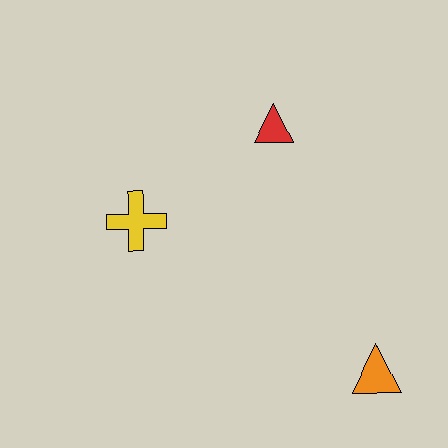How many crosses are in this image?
There is 1 cross.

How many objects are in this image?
There are 3 objects.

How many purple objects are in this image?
There are no purple objects.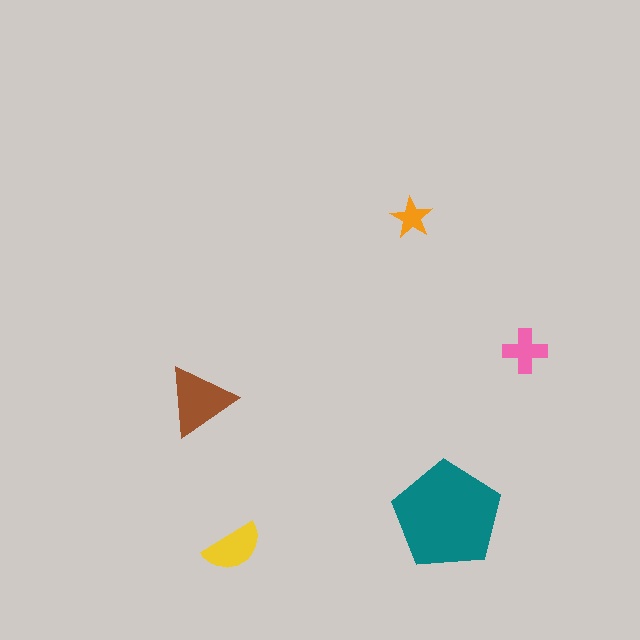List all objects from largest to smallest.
The teal pentagon, the brown triangle, the yellow semicircle, the pink cross, the orange star.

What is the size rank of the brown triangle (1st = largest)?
2nd.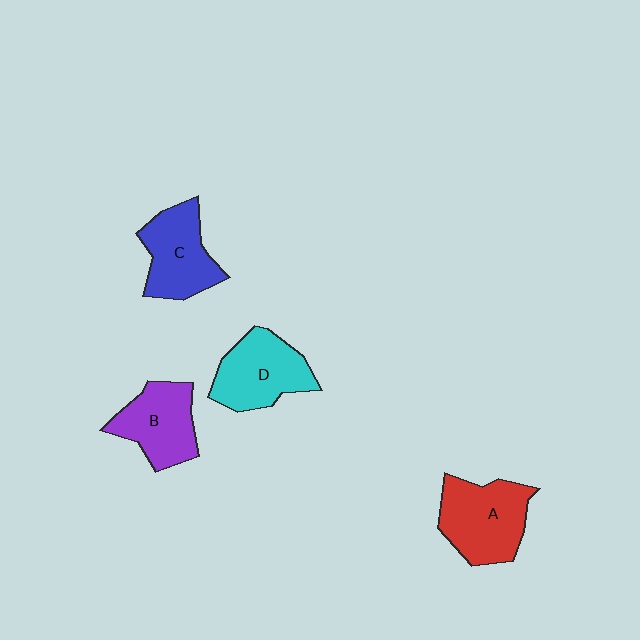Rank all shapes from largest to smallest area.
From largest to smallest: A (red), D (cyan), C (blue), B (purple).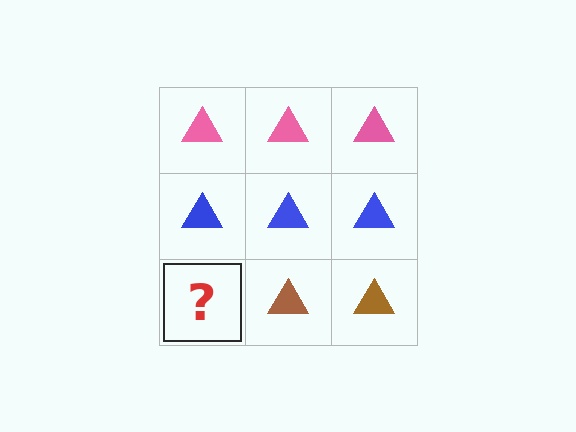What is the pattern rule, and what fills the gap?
The rule is that each row has a consistent color. The gap should be filled with a brown triangle.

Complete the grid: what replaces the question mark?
The question mark should be replaced with a brown triangle.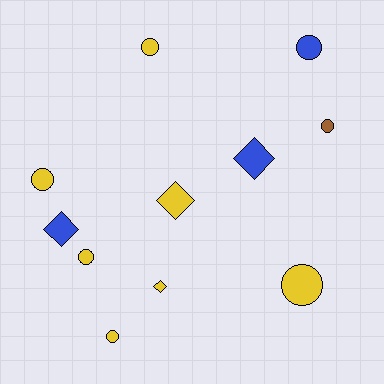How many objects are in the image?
There are 11 objects.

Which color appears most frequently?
Yellow, with 7 objects.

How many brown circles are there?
There is 1 brown circle.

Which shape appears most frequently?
Circle, with 7 objects.